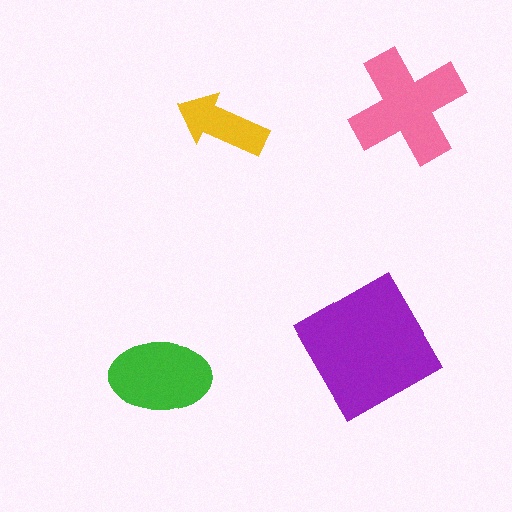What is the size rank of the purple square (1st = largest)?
1st.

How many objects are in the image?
There are 4 objects in the image.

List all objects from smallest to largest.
The yellow arrow, the green ellipse, the pink cross, the purple square.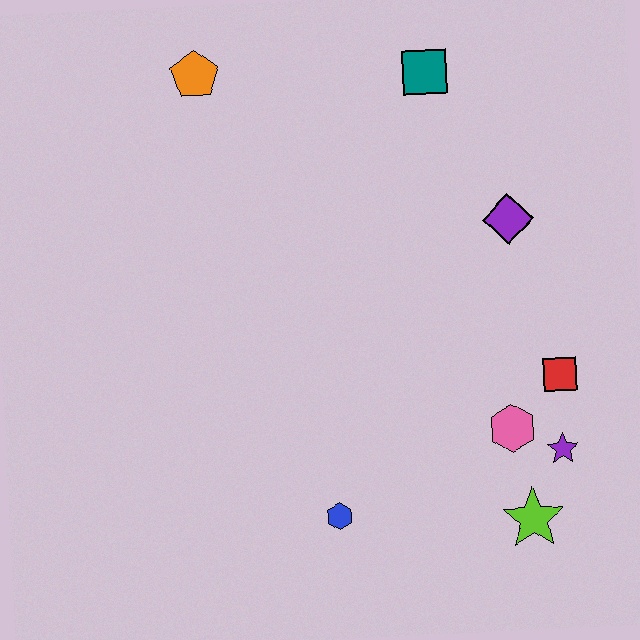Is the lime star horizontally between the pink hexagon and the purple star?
Yes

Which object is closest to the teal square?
The purple diamond is closest to the teal square.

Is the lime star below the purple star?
Yes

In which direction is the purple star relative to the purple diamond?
The purple star is below the purple diamond.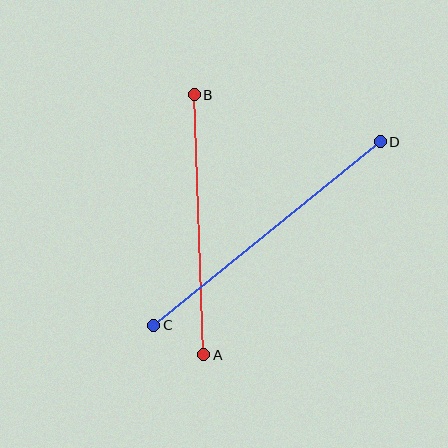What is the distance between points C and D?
The distance is approximately 292 pixels.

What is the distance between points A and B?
The distance is approximately 261 pixels.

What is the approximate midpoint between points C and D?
The midpoint is at approximately (267, 234) pixels.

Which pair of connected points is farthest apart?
Points C and D are farthest apart.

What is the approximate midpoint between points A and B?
The midpoint is at approximately (199, 225) pixels.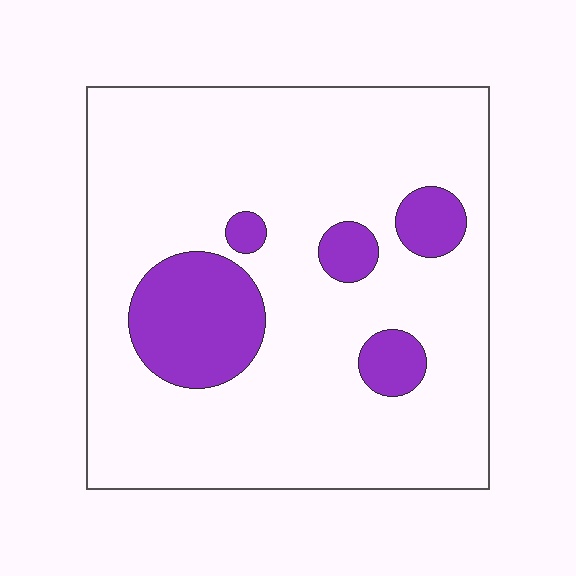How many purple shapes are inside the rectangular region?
5.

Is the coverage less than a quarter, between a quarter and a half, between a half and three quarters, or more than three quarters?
Less than a quarter.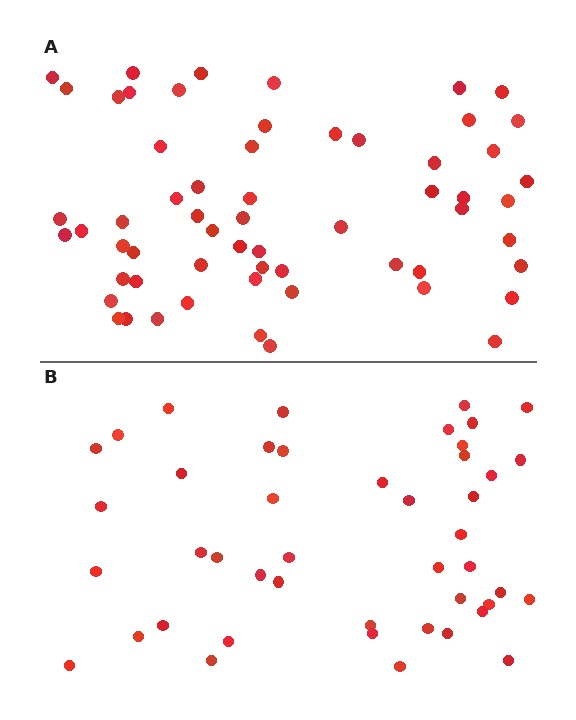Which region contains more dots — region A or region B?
Region A (the top region) has more dots.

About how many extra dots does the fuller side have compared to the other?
Region A has approximately 15 more dots than region B.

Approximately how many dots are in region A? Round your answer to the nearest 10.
About 60 dots.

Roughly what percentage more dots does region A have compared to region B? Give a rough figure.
About 35% more.